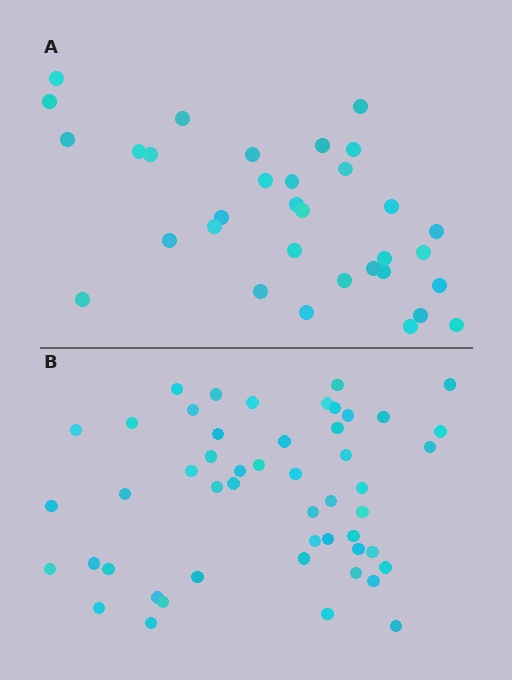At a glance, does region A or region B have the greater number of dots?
Region B (the bottom region) has more dots.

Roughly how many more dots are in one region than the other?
Region B has approximately 15 more dots than region A.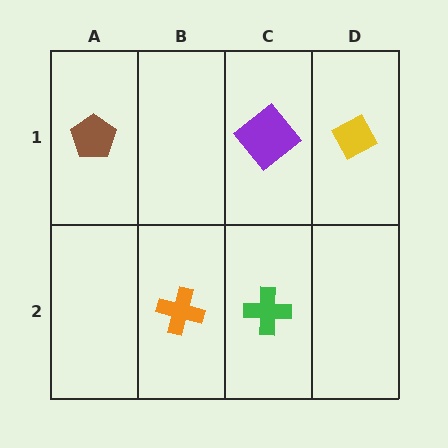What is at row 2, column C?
A green cross.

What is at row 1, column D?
A yellow diamond.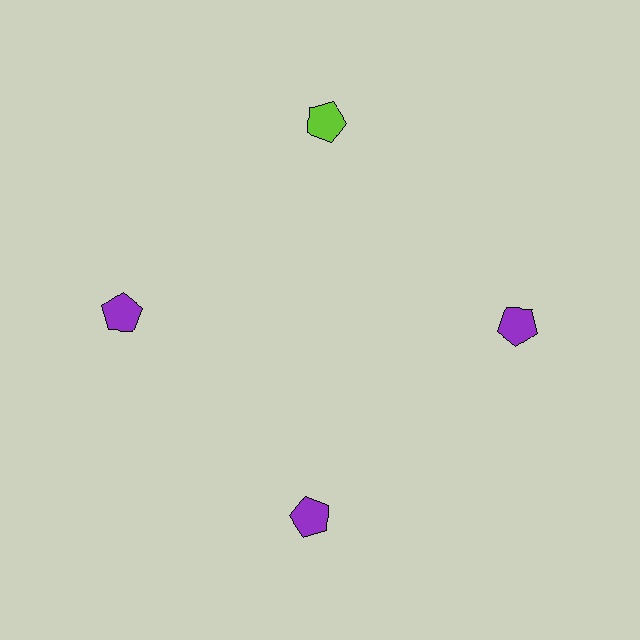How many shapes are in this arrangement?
There are 4 shapes arranged in a ring pattern.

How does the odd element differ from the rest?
It has a different color: lime instead of purple.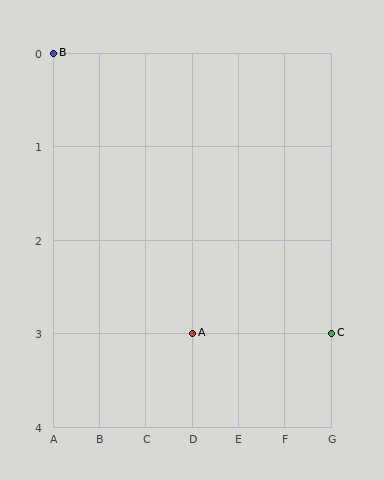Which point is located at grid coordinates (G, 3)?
Point C is at (G, 3).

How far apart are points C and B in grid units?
Points C and B are 6 columns and 3 rows apart (about 6.7 grid units diagonally).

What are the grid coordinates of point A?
Point A is at grid coordinates (D, 3).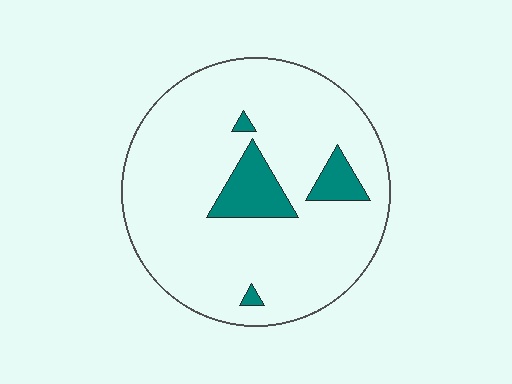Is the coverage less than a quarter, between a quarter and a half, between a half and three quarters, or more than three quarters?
Less than a quarter.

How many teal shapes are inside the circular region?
4.